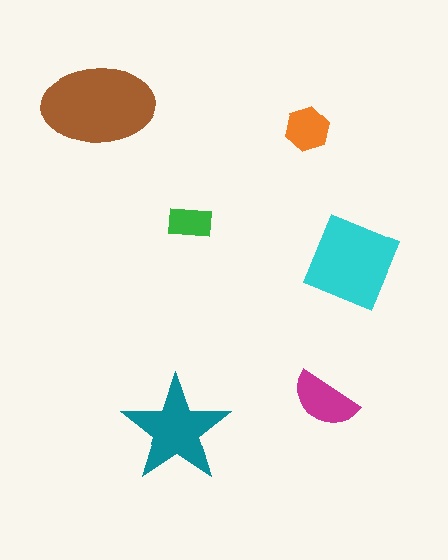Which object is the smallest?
The green rectangle.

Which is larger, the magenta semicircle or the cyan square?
The cyan square.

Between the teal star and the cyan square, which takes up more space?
The cyan square.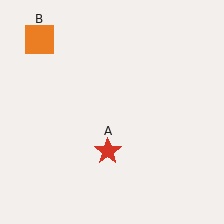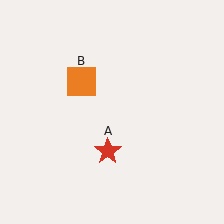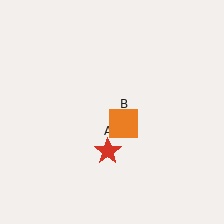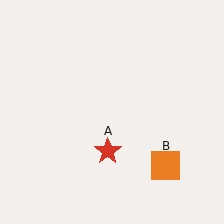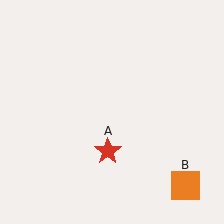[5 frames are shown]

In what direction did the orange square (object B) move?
The orange square (object B) moved down and to the right.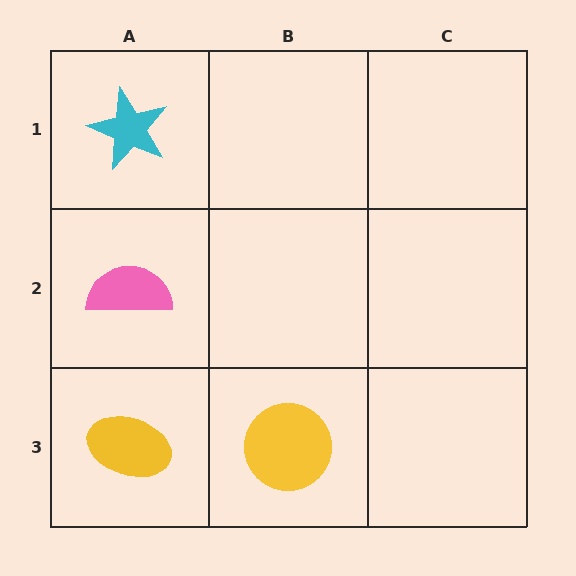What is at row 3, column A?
A yellow ellipse.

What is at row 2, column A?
A pink semicircle.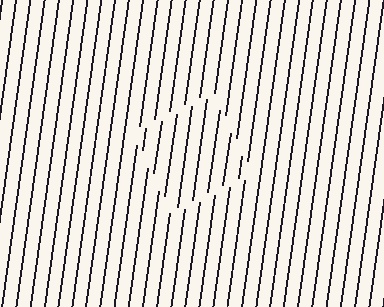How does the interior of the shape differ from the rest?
The interior of the shape contains the same grating, shifted by half a period — the contour is defined by the phase discontinuity where line-ends from the inner and outer gratings abut.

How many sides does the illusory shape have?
4 sides — the line-ends trace a square.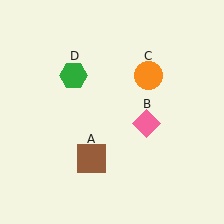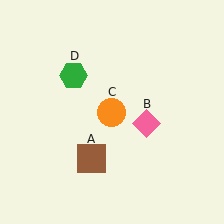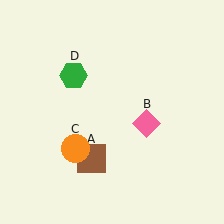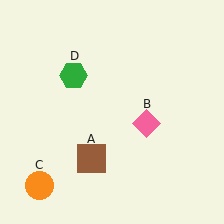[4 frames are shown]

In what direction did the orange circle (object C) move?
The orange circle (object C) moved down and to the left.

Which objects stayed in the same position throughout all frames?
Brown square (object A) and pink diamond (object B) and green hexagon (object D) remained stationary.